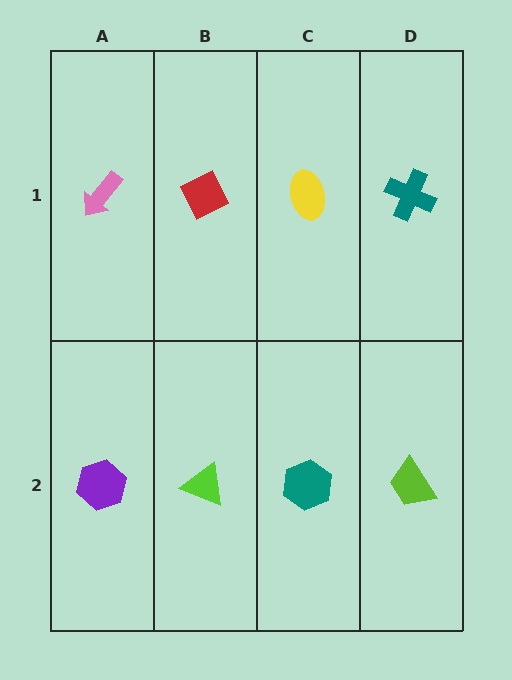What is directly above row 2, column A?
A pink arrow.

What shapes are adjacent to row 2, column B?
A red diamond (row 1, column B), a purple hexagon (row 2, column A), a teal hexagon (row 2, column C).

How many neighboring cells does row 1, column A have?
2.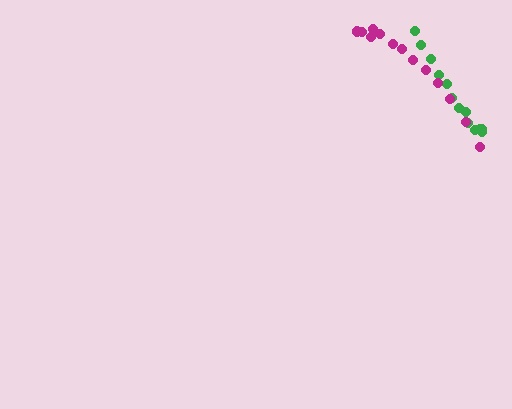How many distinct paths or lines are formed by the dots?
There are 2 distinct paths.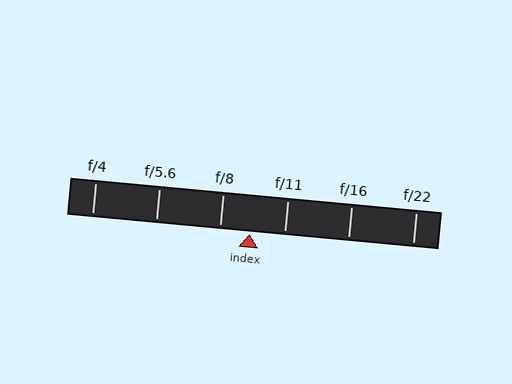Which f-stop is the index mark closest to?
The index mark is closest to f/8.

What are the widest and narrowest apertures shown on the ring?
The widest aperture shown is f/4 and the narrowest is f/22.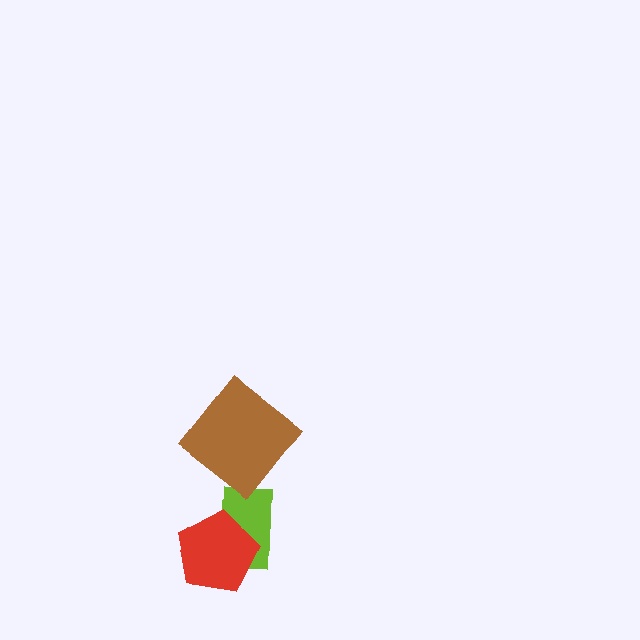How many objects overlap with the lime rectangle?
1 object overlaps with the lime rectangle.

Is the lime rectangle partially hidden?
Yes, it is partially covered by another shape.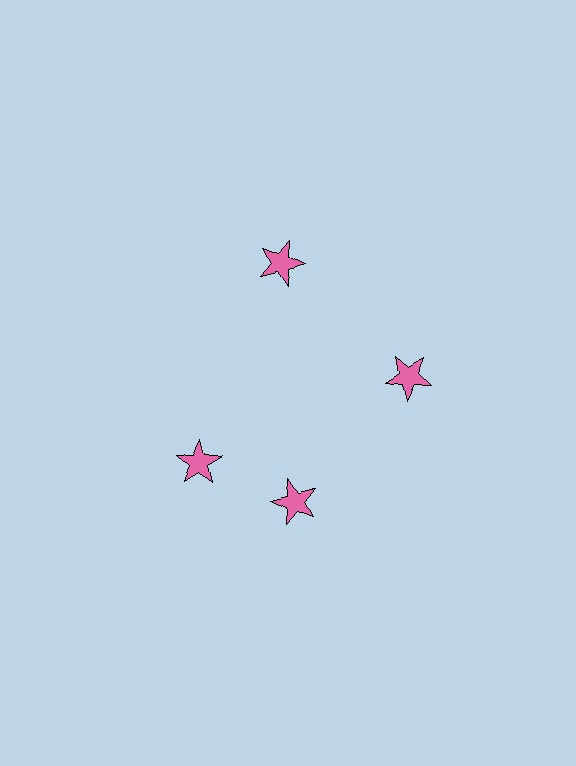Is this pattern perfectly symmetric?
No. The 4 pink stars are arranged in a ring, but one element near the 9 o'clock position is rotated out of alignment along the ring, breaking the 4-fold rotational symmetry.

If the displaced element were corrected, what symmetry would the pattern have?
It would have 4-fold rotational symmetry — the pattern would map onto itself every 90 degrees.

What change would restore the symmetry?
The symmetry would be restored by rotating it back into even spacing with its neighbors so that all 4 stars sit at equal angles and equal distance from the center.